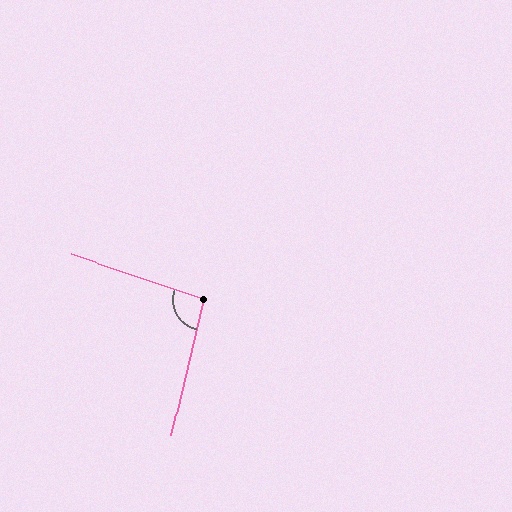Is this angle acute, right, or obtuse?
It is obtuse.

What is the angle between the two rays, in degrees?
Approximately 95 degrees.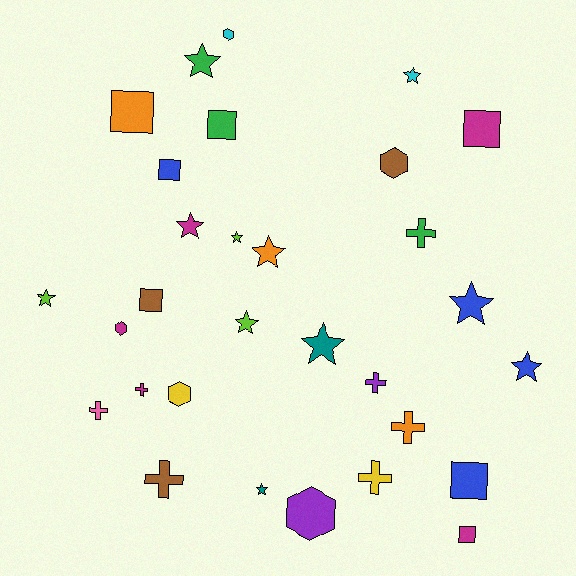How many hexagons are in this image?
There are 5 hexagons.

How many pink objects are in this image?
There is 1 pink object.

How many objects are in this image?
There are 30 objects.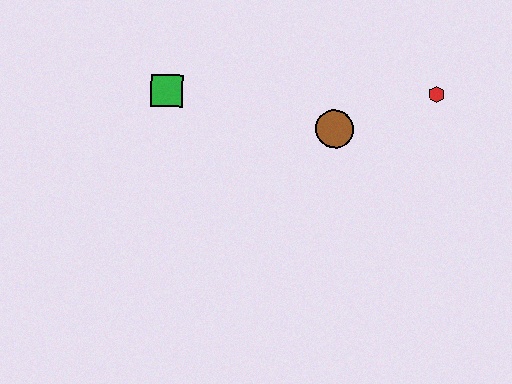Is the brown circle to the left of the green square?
No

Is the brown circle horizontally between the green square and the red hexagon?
Yes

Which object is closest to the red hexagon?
The brown circle is closest to the red hexagon.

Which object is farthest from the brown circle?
The green square is farthest from the brown circle.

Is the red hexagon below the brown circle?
No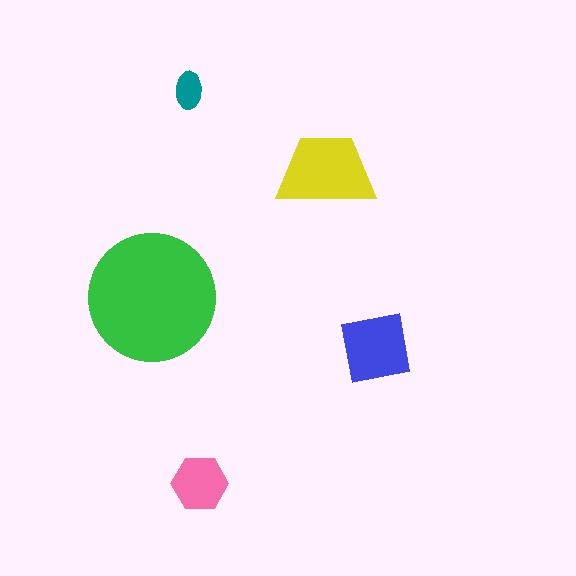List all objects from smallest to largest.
The teal ellipse, the pink hexagon, the blue square, the yellow trapezoid, the green circle.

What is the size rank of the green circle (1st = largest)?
1st.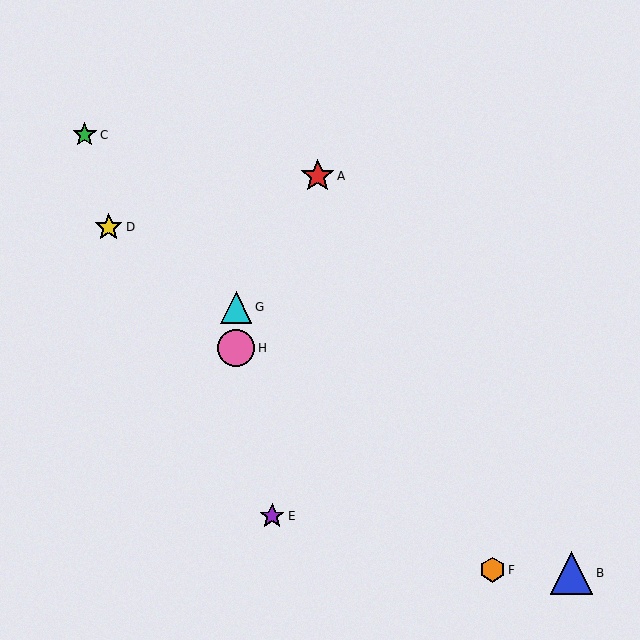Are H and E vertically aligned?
No, H is at x≈236 and E is at x≈272.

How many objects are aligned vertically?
2 objects (G, H) are aligned vertically.